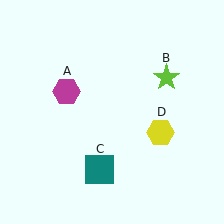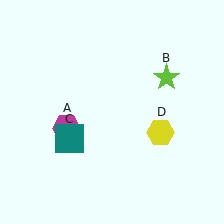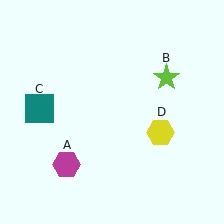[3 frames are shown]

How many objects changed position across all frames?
2 objects changed position: magenta hexagon (object A), teal square (object C).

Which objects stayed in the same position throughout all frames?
Lime star (object B) and yellow hexagon (object D) remained stationary.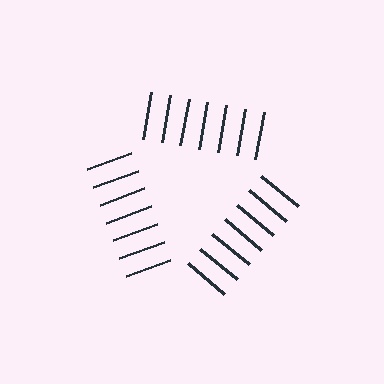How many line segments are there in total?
21 — 7 along each of the 3 edges.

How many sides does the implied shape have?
3 sides — the line-ends trace a triangle.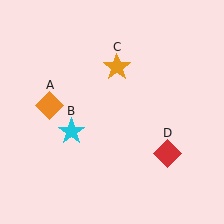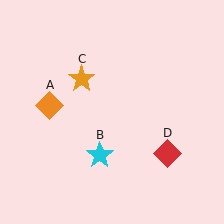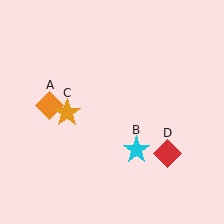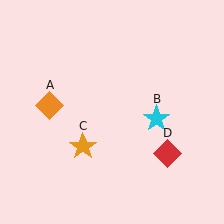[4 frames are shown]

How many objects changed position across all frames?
2 objects changed position: cyan star (object B), orange star (object C).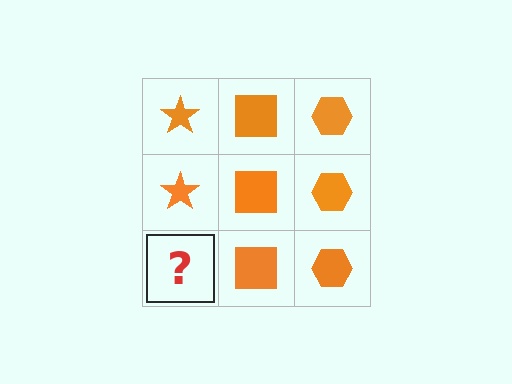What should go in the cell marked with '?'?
The missing cell should contain an orange star.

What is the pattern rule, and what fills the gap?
The rule is that each column has a consistent shape. The gap should be filled with an orange star.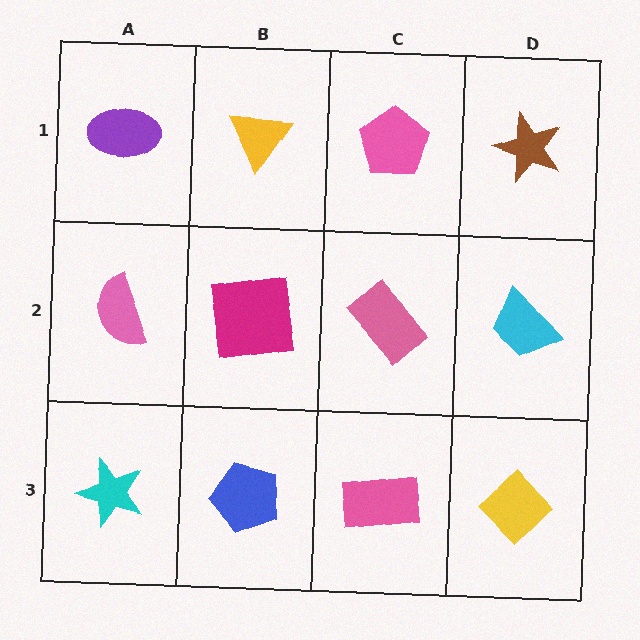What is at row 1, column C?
A pink pentagon.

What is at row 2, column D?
A cyan trapezoid.